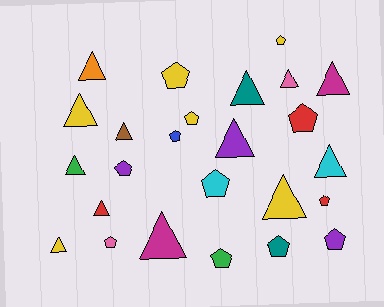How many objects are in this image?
There are 25 objects.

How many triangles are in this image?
There are 13 triangles.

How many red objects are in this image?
There are 3 red objects.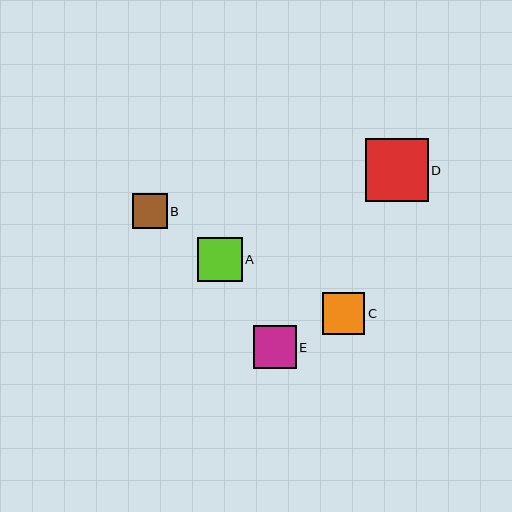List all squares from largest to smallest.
From largest to smallest: D, A, E, C, B.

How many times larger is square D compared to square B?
Square D is approximately 1.8 times the size of square B.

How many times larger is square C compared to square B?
Square C is approximately 1.2 times the size of square B.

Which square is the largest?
Square D is the largest with a size of approximately 62 pixels.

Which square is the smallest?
Square B is the smallest with a size of approximately 35 pixels.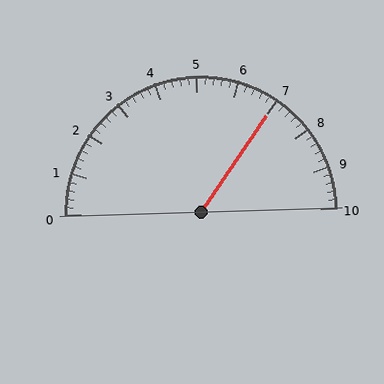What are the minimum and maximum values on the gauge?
The gauge ranges from 0 to 10.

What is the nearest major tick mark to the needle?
The nearest major tick mark is 7.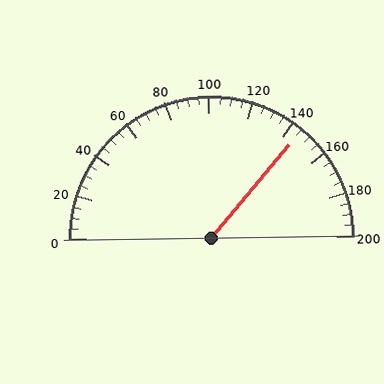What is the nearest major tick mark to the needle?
The nearest major tick mark is 140.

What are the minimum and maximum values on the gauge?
The gauge ranges from 0 to 200.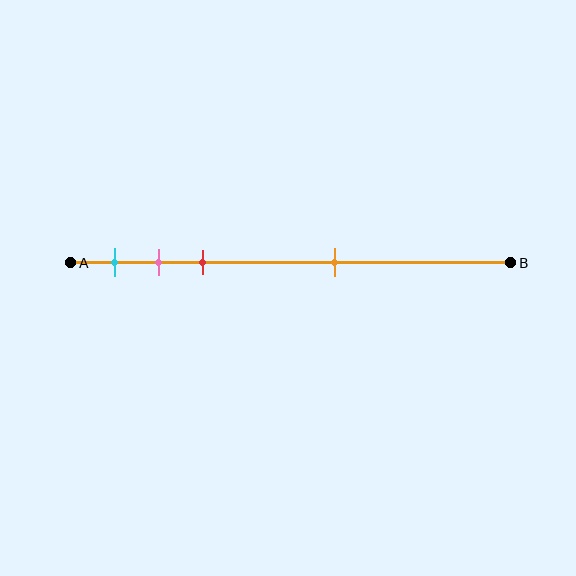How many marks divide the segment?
There are 4 marks dividing the segment.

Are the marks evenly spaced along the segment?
No, the marks are not evenly spaced.